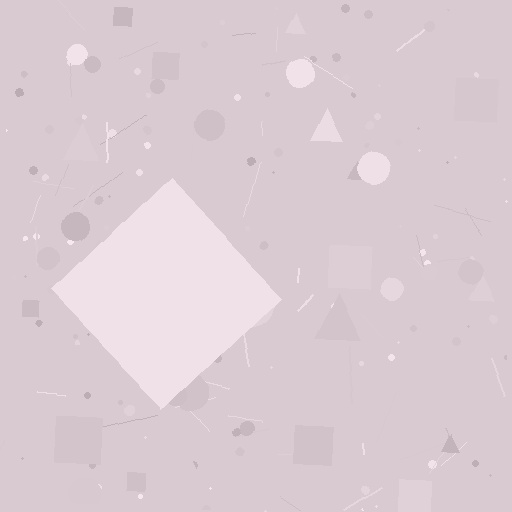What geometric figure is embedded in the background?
A diamond is embedded in the background.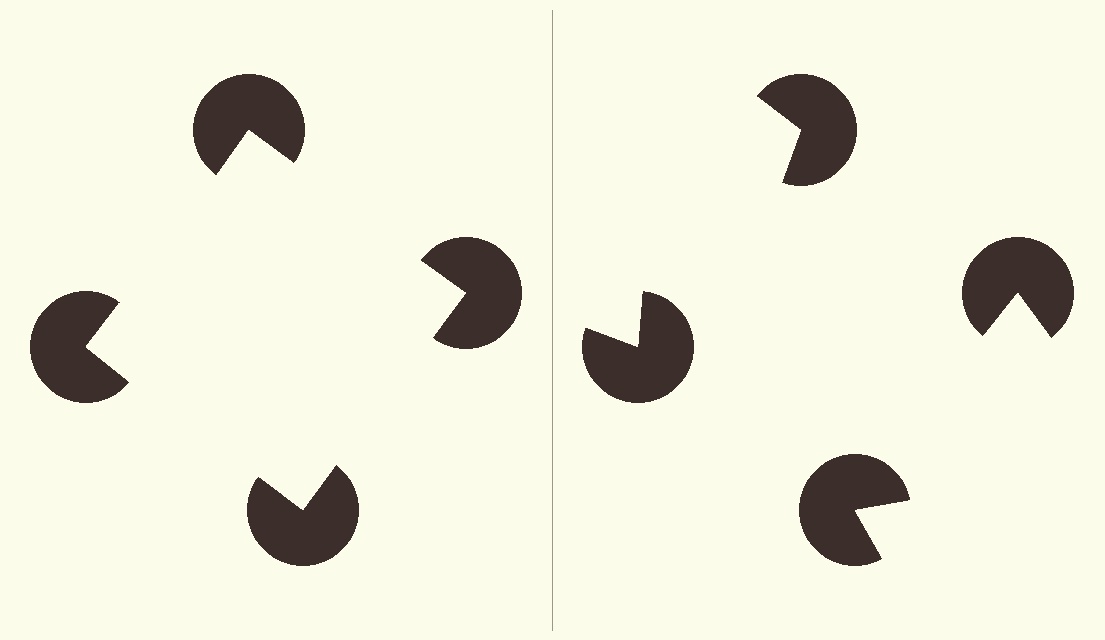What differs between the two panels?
The pac-man discs are positioned identically on both sides; only the wedge orientations differ. On the left they align to a square; on the right they are misaligned.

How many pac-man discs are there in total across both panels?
8 — 4 on each side.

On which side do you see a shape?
An illusory square appears on the left side. On the right side the wedge cuts are rotated, so no coherent shape forms.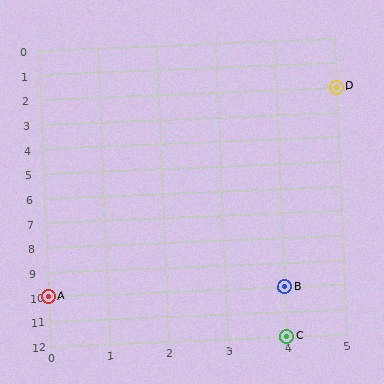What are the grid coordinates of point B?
Point B is at grid coordinates (4, 10).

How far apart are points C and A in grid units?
Points C and A are 4 columns and 2 rows apart (about 4.5 grid units diagonally).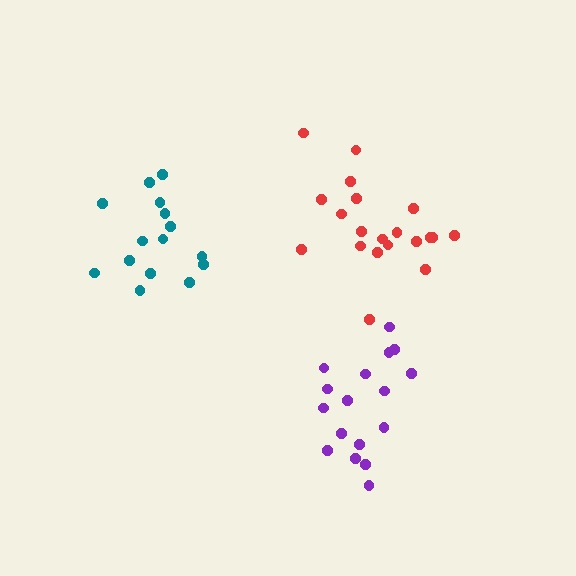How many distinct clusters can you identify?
There are 3 distinct clusters.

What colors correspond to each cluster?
The clusters are colored: teal, red, purple.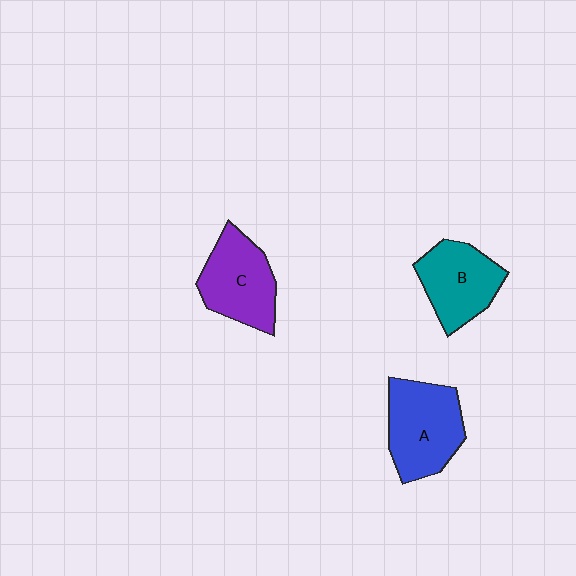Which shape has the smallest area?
Shape B (teal).